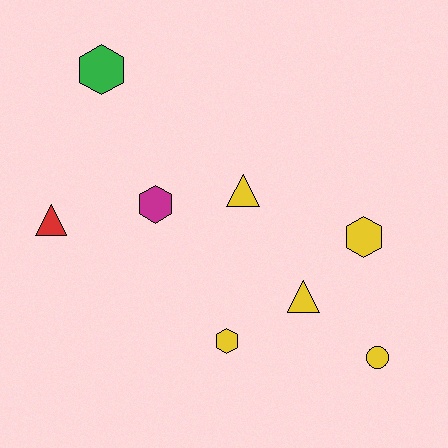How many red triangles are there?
There is 1 red triangle.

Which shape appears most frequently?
Hexagon, with 4 objects.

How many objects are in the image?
There are 8 objects.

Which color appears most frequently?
Yellow, with 5 objects.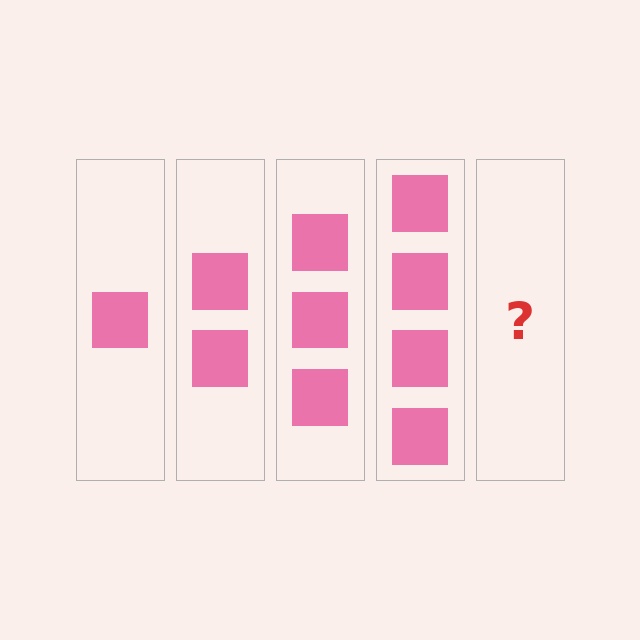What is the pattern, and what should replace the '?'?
The pattern is that each step adds one more square. The '?' should be 5 squares.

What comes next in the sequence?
The next element should be 5 squares.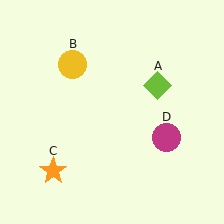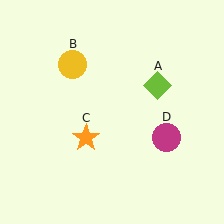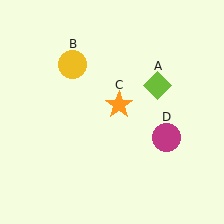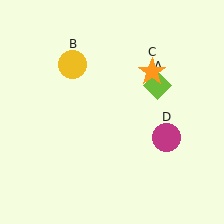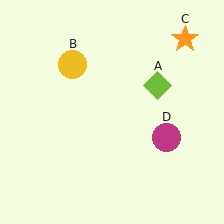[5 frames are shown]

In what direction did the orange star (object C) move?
The orange star (object C) moved up and to the right.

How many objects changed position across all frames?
1 object changed position: orange star (object C).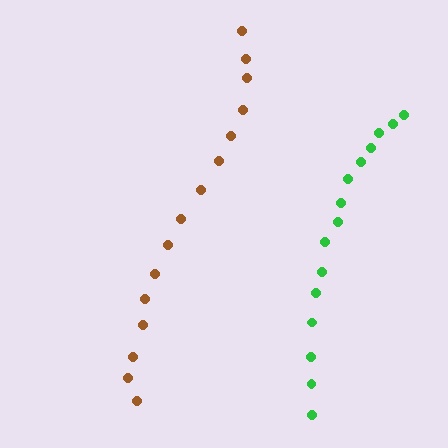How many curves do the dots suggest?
There are 2 distinct paths.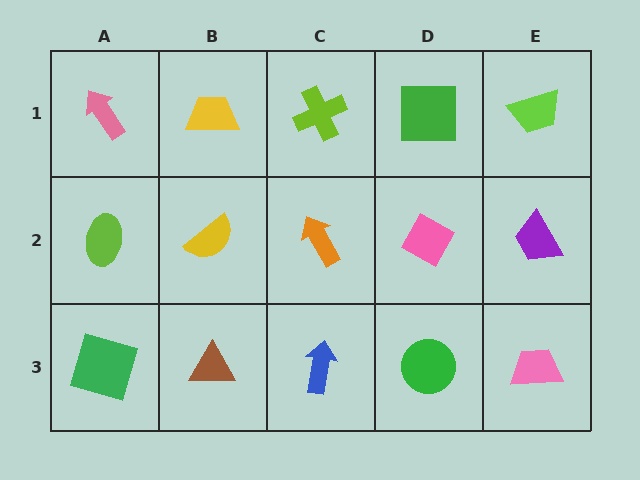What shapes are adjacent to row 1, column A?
A lime ellipse (row 2, column A), a yellow trapezoid (row 1, column B).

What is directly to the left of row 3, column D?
A blue arrow.